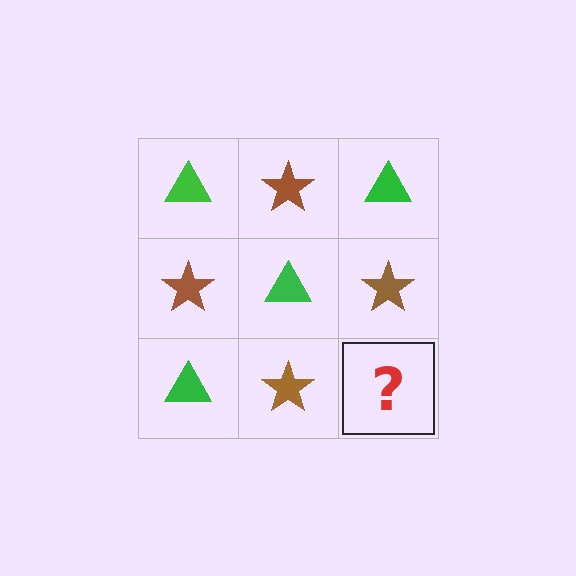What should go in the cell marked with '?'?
The missing cell should contain a green triangle.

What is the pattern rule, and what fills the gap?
The rule is that it alternates green triangle and brown star in a checkerboard pattern. The gap should be filled with a green triangle.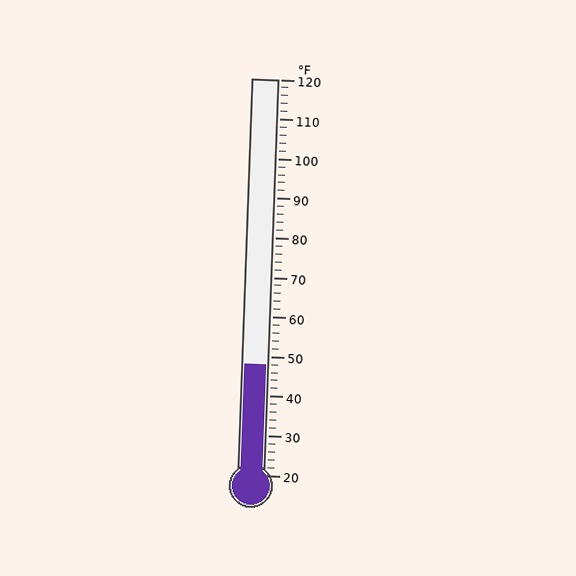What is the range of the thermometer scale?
The thermometer scale ranges from 20°F to 120°F.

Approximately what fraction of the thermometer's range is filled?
The thermometer is filled to approximately 30% of its range.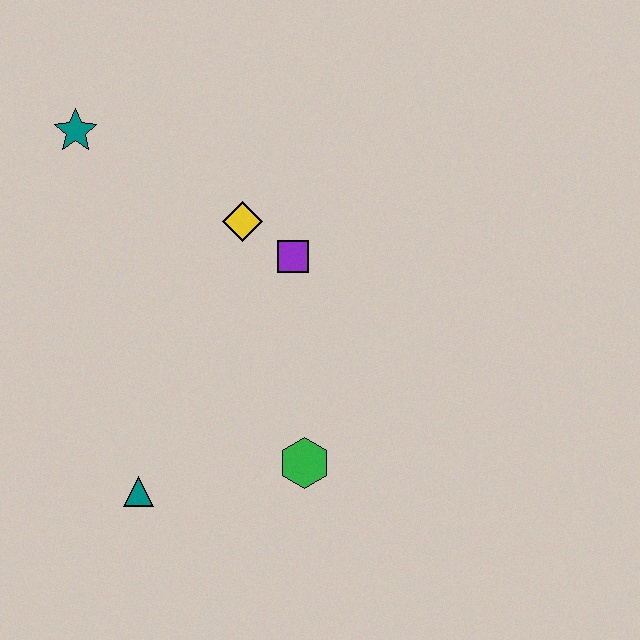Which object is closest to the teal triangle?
The green hexagon is closest to the teal triangle.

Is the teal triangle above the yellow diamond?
No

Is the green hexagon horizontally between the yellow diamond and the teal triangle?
No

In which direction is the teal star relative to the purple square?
The teal star is to the left of the purple square.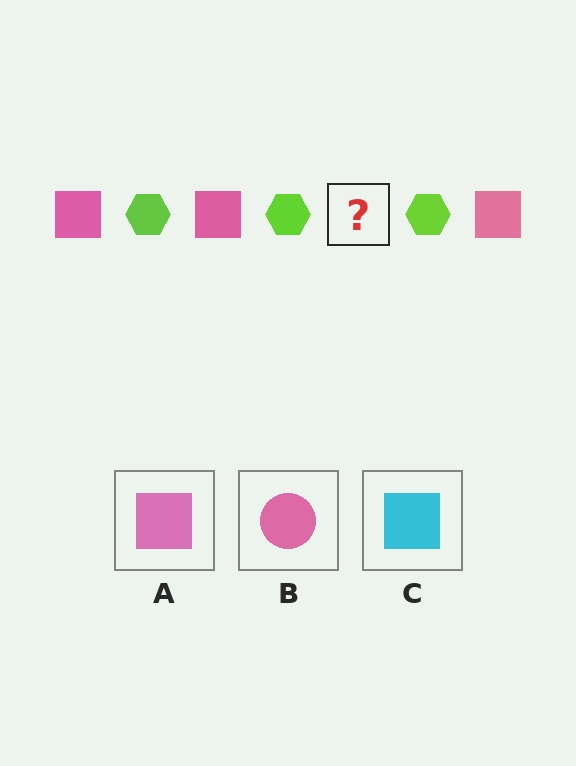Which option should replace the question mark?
Option A.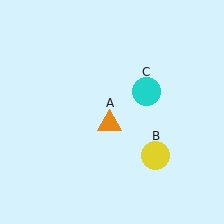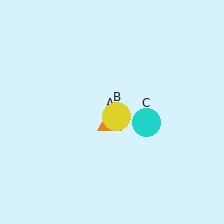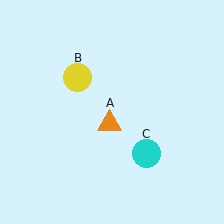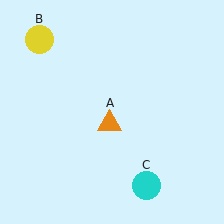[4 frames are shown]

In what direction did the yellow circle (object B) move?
The yellow circle (object B) moved up and to the left.